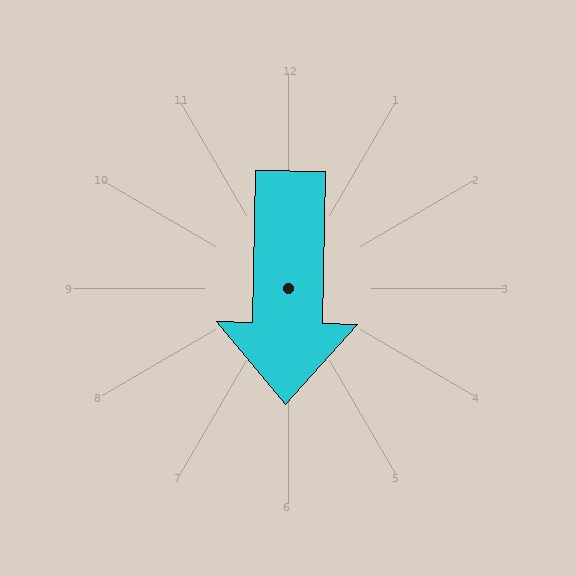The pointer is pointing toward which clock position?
Roughly 6 o'clock.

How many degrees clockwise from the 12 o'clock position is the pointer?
Approximately 181 degrees.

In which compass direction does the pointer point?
South.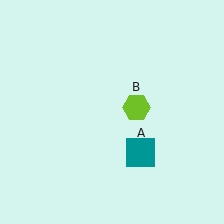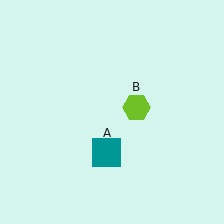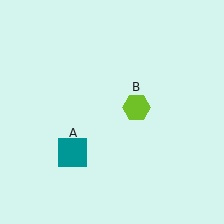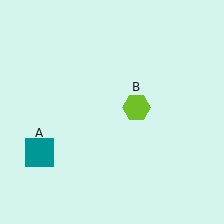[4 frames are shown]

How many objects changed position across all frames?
1 object changed position: teal square (object A).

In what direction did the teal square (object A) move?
The teal square (object A) moved left.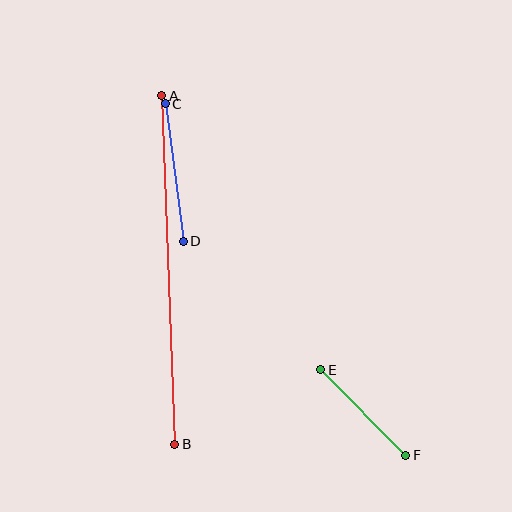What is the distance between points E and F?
The distance is approximately 120 pixels.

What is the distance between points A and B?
The distance is approximately 349 pixels.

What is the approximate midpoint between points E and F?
The midpoint is at approximately (363, 413) pixels.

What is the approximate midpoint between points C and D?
The midpoint is at approximately (174, 172) pixels.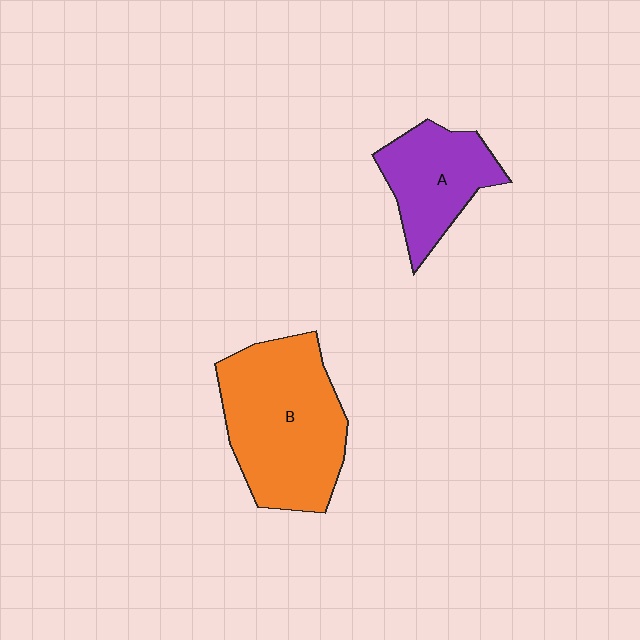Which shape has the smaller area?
Shape A (purple).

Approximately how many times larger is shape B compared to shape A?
Approximately 1.7 times.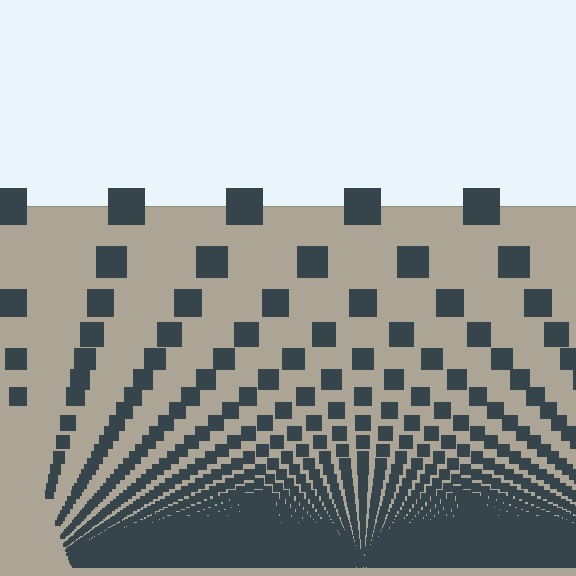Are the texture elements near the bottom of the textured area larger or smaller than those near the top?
Smaller. The gradient is inverted — elements near the bottom are smaller and denser.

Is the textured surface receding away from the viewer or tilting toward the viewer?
The surface appears to tilt toward the viewer. Texture elements get larger and sparser toward the top.